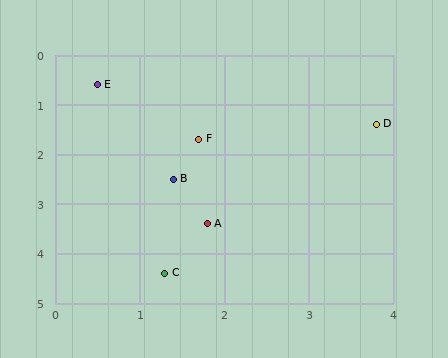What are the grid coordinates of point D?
Point D is at approximately (3.8, 1.4).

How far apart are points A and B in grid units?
Points A and B are about 1.0 grid units apart.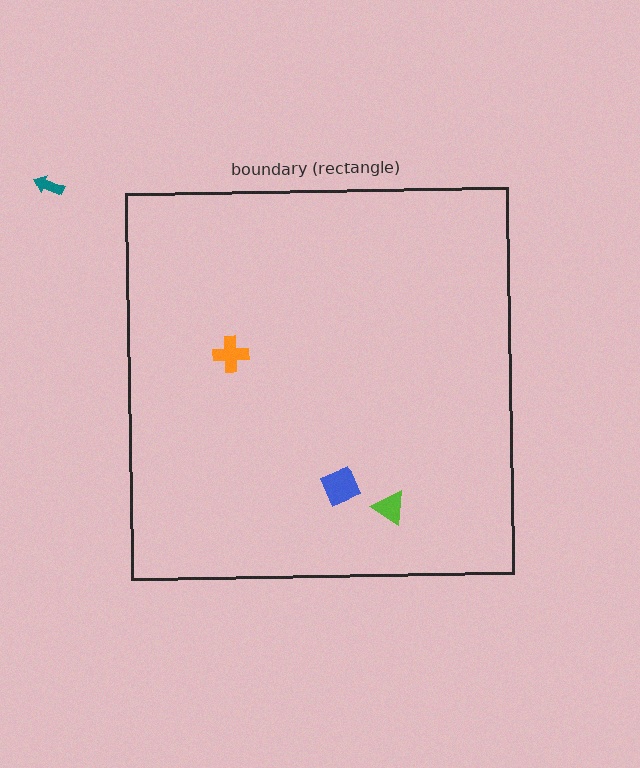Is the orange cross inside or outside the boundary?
Inside.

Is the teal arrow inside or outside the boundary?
Outside.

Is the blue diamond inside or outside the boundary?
Inside.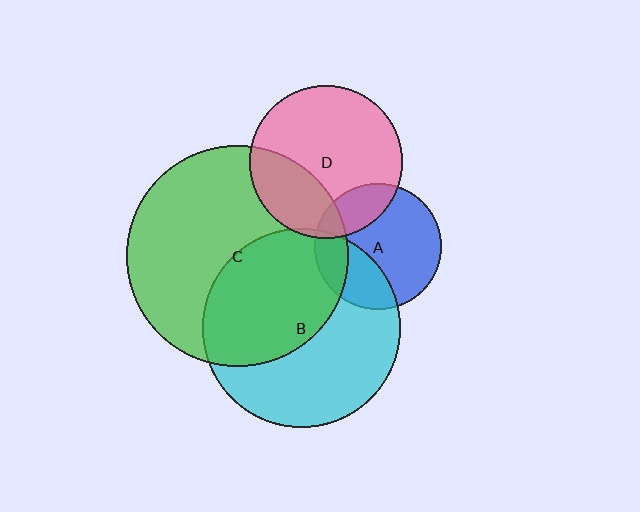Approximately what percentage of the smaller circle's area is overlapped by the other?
Approximately 5%.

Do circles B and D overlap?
Yes.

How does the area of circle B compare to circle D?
Approximately 1.7 times.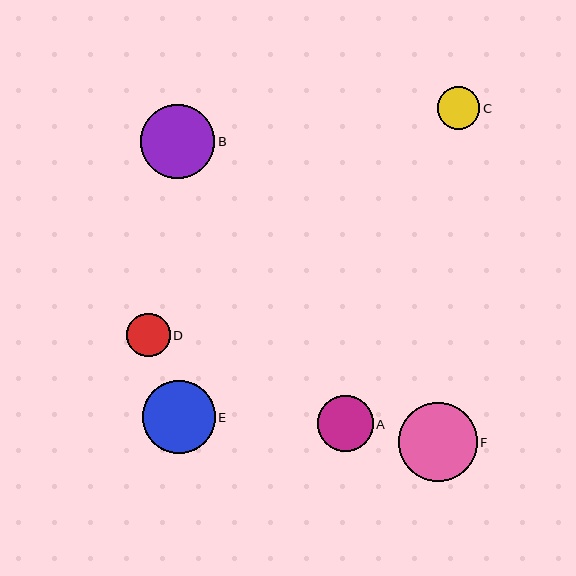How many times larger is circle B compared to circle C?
Circle B is approximately 1.8 times the size of circle C.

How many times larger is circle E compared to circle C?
Circle E is approximately 1.7 times the size of circle C.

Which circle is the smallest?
Circle C is the smallest with a size of approximately 42 pixels.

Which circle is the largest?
Circle F is the largest with a size of approximately 79 pixels.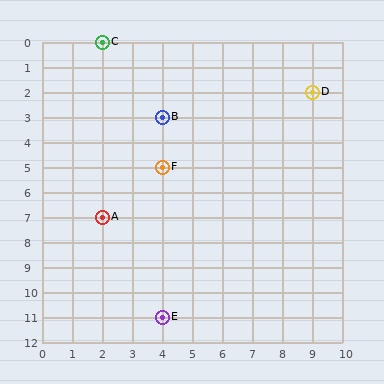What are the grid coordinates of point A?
Point A is at grid coordinates (2, 7).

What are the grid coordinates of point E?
Point E is at grid coordinates (4, 11).